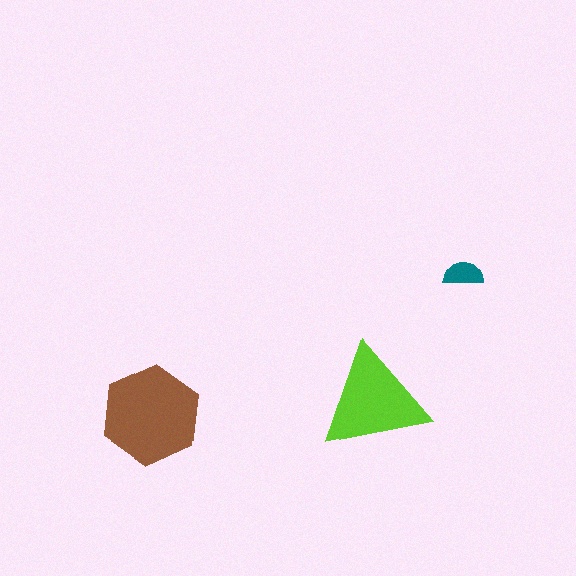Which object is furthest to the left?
The brown hexagon is leftmost.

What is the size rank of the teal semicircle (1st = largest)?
3rd.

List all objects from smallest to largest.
The teal semicircle, the lime triangle, the brown hexagon.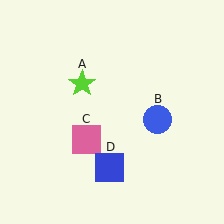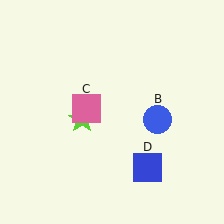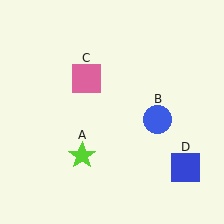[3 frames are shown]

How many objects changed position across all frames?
3 objects changed position: lime star (object A), pink square (object C), blue square (object D).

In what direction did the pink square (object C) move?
The pink square (object C) moved up.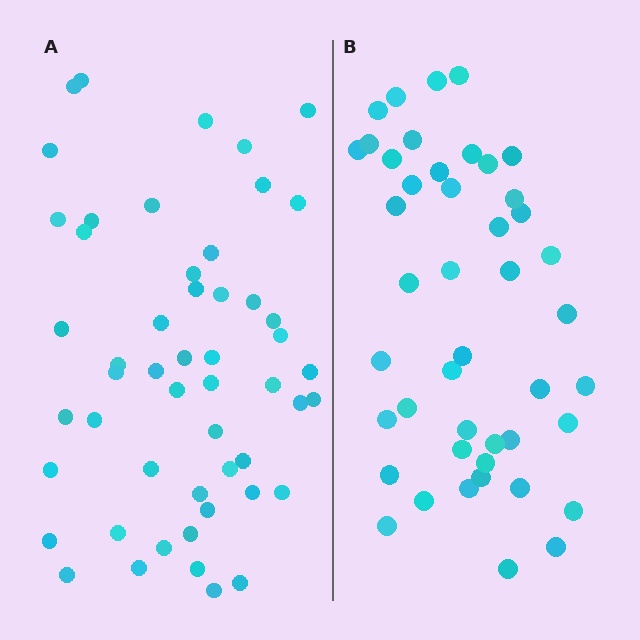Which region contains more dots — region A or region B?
Region A (the left region) has more dots.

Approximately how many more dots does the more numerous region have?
Region A has roughly 8 or so more dots than region B.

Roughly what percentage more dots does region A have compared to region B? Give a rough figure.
About 15% more.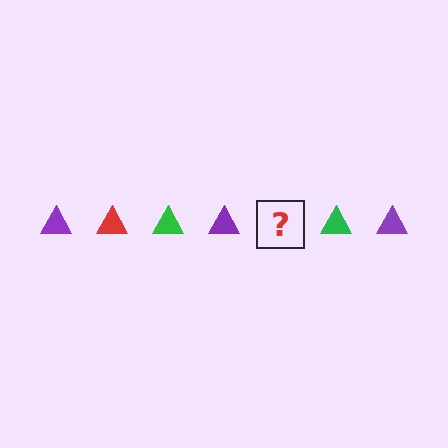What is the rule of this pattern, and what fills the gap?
The rule is that the pattern cycles through purple, red, green triangles. The gap should be filled with a red triangle.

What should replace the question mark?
The question mark should be replaced with a red triangle.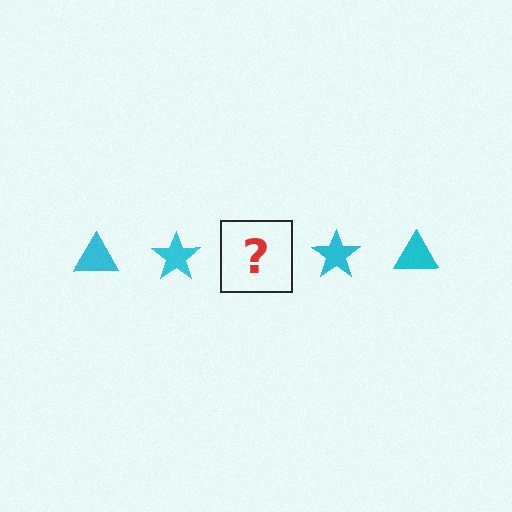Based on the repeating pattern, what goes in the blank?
The blank should be a cyan triangle.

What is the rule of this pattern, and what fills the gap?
The rule is that the pattern cycles through triangle, star shapes in cyan. The gap should be filled with a cyan triangle.